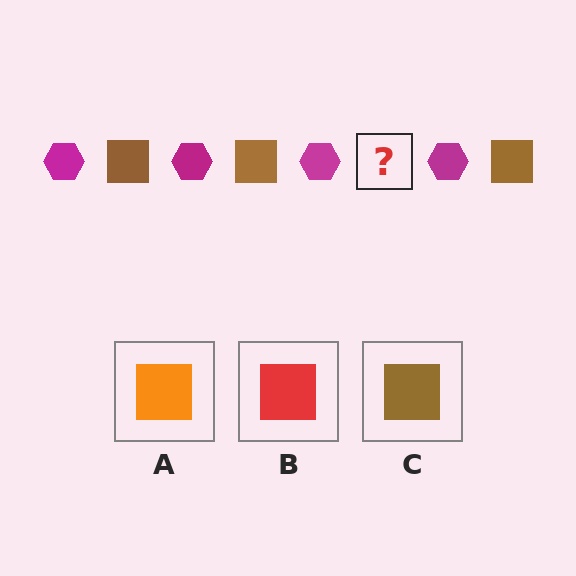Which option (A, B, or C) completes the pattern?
C.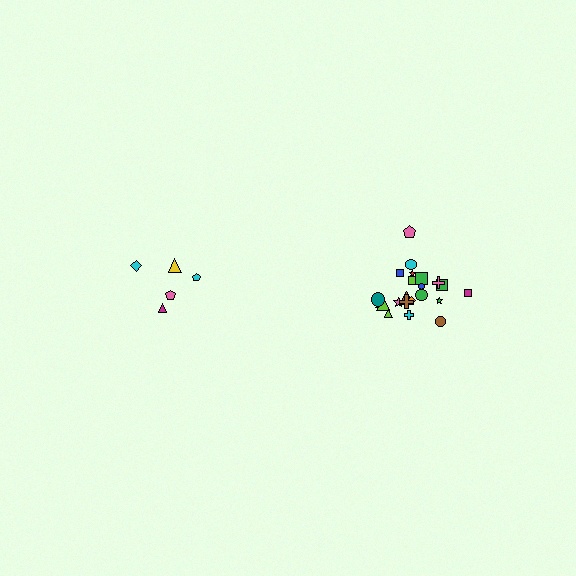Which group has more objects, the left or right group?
The right group.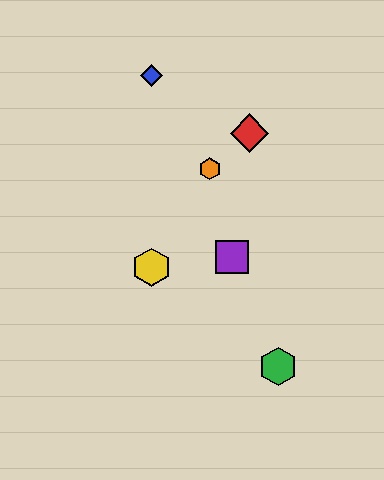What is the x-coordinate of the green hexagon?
The green hexagon is at x≈278.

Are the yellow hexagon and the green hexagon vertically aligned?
No, the yellow hexagon is at x≈151 and the green hexagon is at x≈278.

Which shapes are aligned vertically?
The blue diamond, the yellow hexagon are aligned vertically.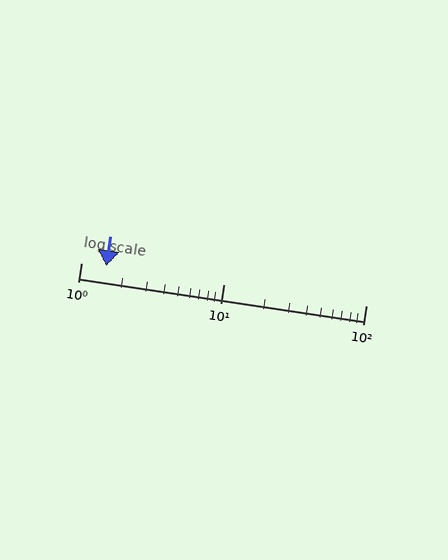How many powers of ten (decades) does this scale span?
The scale spans 2 decades, from 1 to 100.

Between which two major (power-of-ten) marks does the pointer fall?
The pointer is between 1 and 10.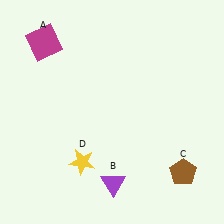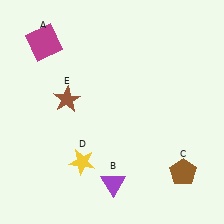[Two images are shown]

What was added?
A brown star (E) was added in Image 2.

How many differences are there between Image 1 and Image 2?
There is 1 difference between the two images.